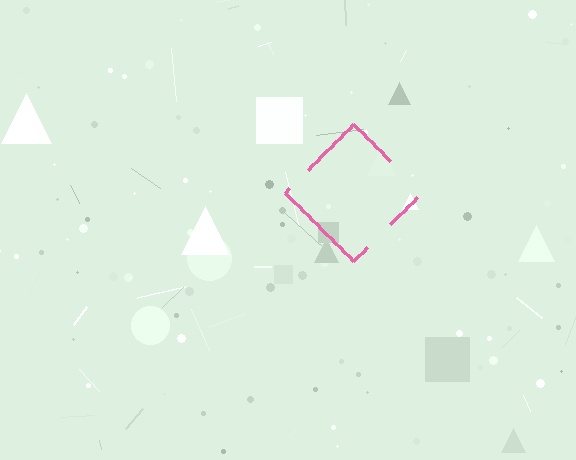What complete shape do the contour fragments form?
The contour fragments form a diamond.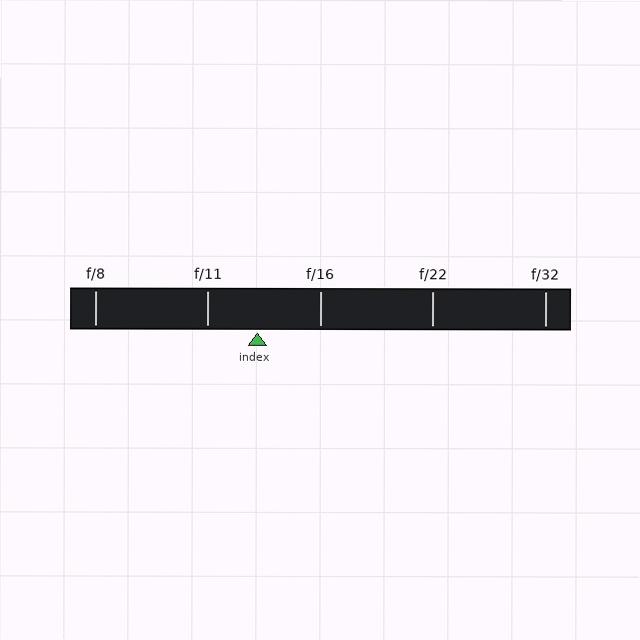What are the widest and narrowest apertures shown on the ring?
The widest aperture shown is f/8 and the narrowest is f/32.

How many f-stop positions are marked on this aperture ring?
There are 5 f-stop positions marked.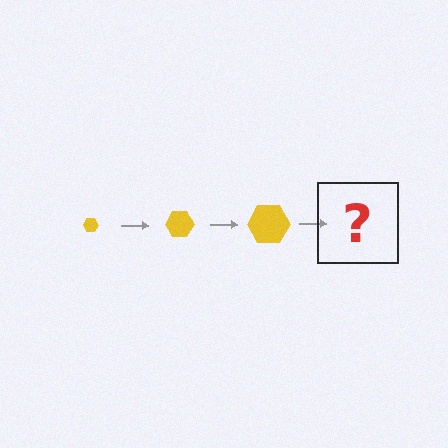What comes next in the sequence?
The next element should be a yellow hexagon, larger than the previous one.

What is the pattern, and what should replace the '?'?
The pattern is that the hexagon gets progressively larger each step. The '?' should be a yellow hexagon, larger than the previous one.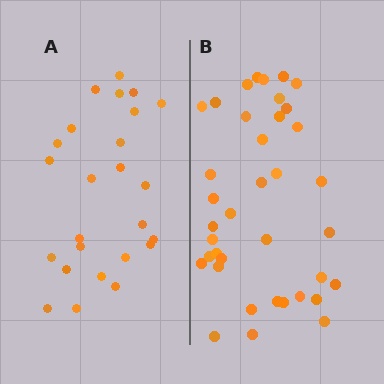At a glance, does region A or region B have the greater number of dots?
Region B (the right region) has more dots.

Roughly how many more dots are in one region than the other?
Region B has approximately 15 more dots than region A.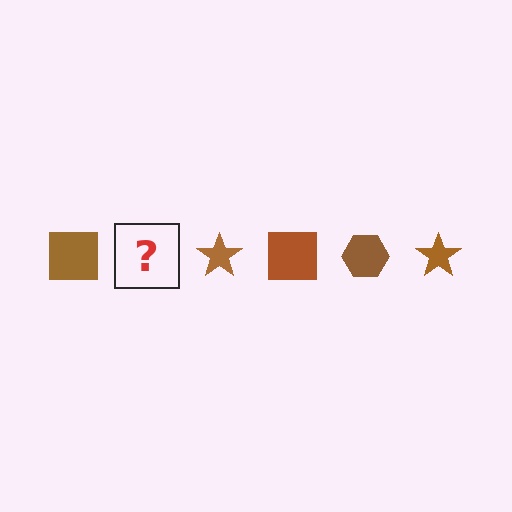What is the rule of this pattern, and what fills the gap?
The rule is that the pattern cycles through square, hexagon, star shapes in brown. The gap should be filled with a brown hexagon.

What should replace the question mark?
The question mark should be replaced with a brown hexagon.